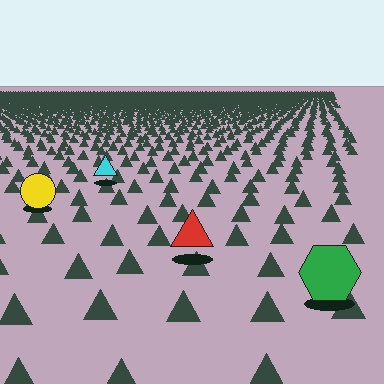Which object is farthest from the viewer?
The cyan triangle is farthest from the viewer. It appears smaller and the ground texture around it is denser.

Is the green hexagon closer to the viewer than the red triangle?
Yes. The green hexagon is closer — you can tell from the texture gradient: the ground texture is coarser near it.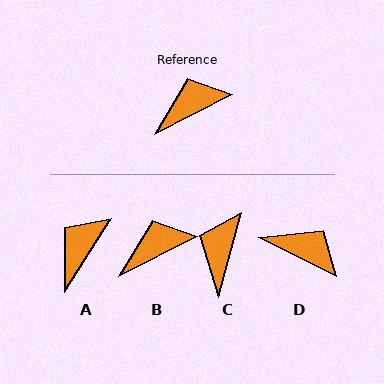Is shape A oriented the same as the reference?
No, it is off by about 31 degrees.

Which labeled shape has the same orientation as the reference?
B.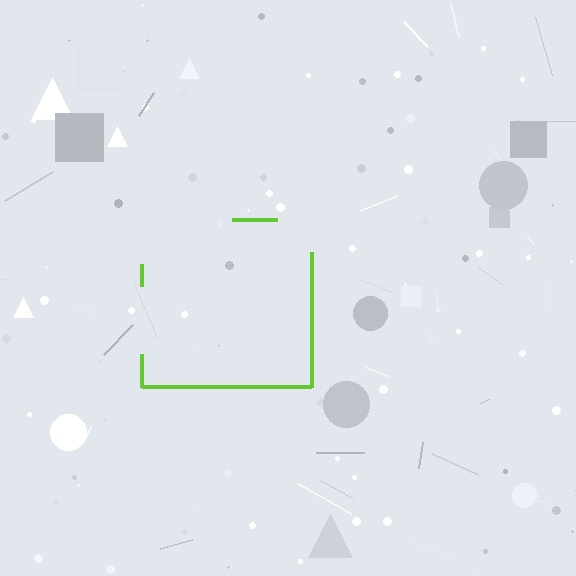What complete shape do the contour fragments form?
The contour fragments form a square.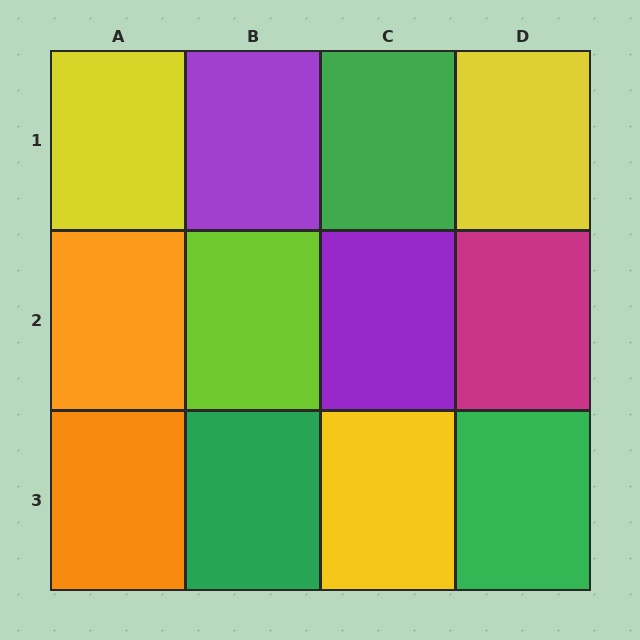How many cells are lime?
1 cell is lime.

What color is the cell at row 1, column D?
Yellow.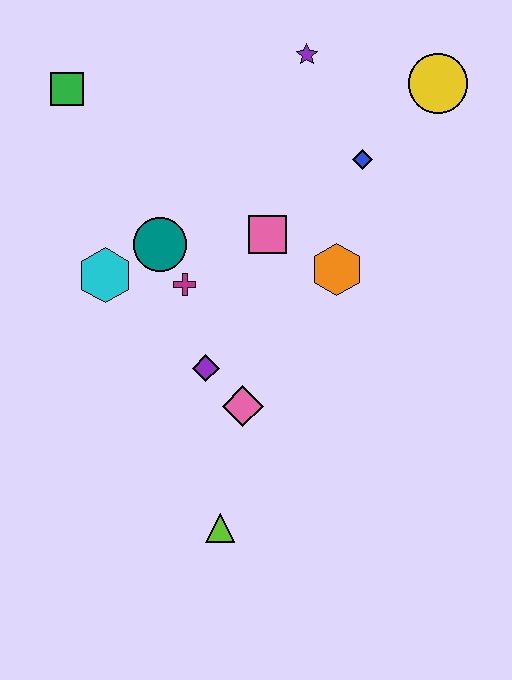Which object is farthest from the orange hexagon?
The green square is farthest from the orange hexagon.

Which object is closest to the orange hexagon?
The pink square is closest to the orange hexagon.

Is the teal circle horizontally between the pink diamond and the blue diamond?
No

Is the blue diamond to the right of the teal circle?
Yes